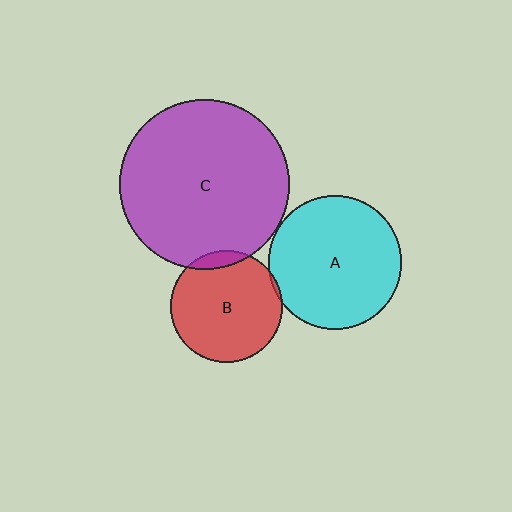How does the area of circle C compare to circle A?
Approximately 1.6 times.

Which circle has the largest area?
Circle C (purple).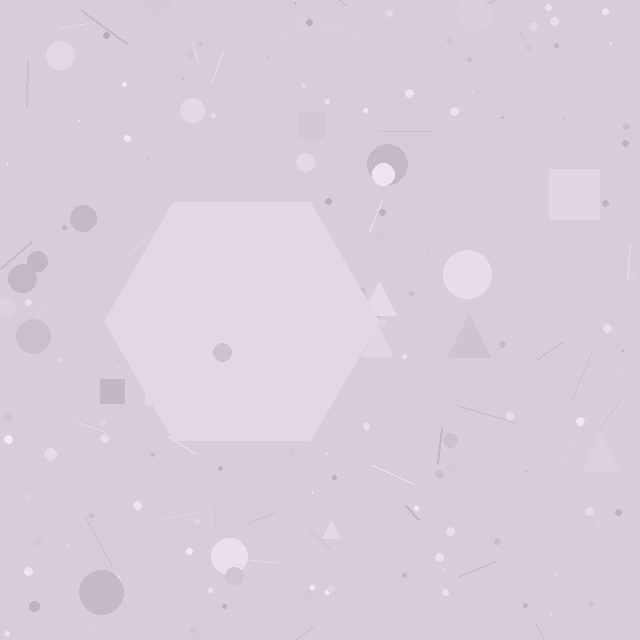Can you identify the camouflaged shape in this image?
The camouflaged shape is a hexagon.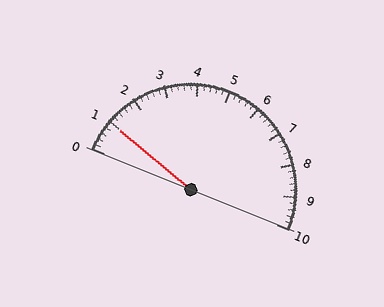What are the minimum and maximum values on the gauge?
The gauge ranges from 0 to 10.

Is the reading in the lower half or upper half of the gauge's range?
The reading is in the lower half of the range (0 to 10).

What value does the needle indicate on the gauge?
The needle indicates approximately 1.0.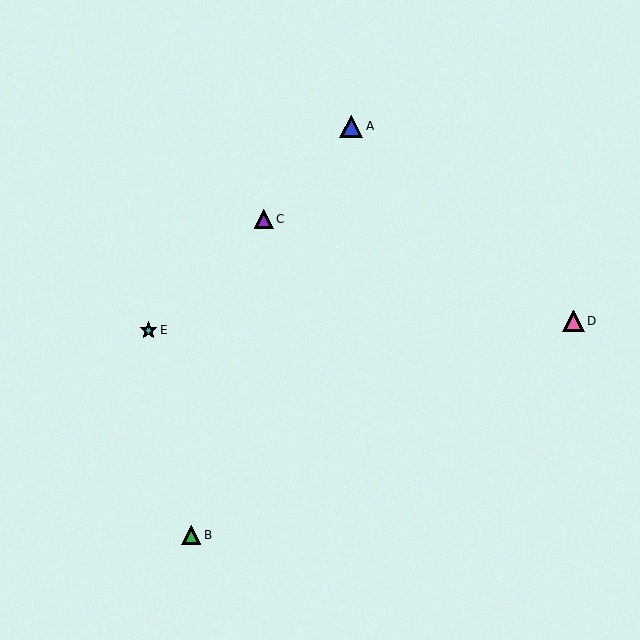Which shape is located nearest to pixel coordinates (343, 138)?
The blue triangle (labeled A) at (351, 126) is nearest to that location.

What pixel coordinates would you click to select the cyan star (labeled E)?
Click at (148, 330) to select the cyan star E.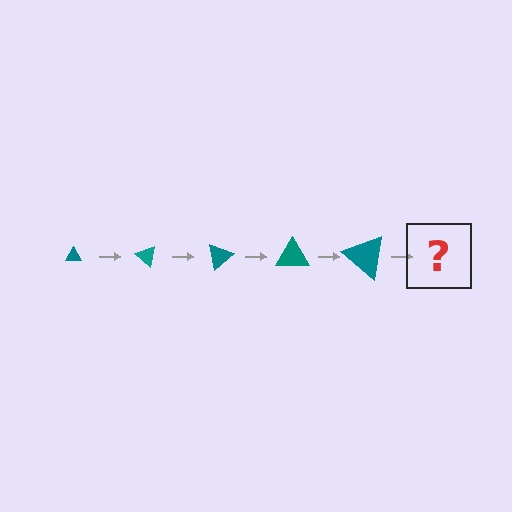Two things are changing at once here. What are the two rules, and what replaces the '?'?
The two rules are that the triangle grows larger each step and it rotates 40 degrees each step. The '?' should be a triangle, larger than the previous one and rotated 200 degrees from the start.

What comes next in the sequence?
The next element should be a triangle, larger than the previous one and rotated 200 degrees from the start.